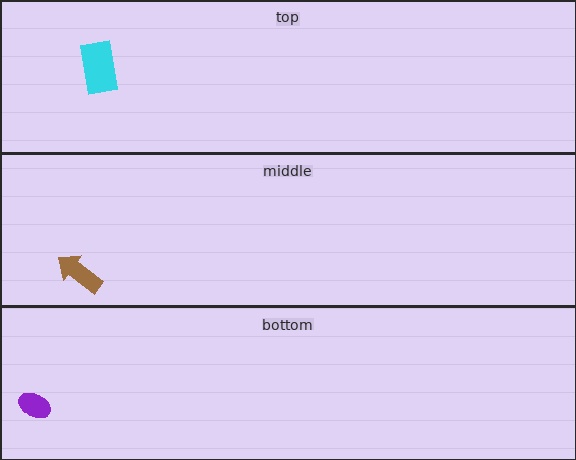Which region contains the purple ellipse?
The bottom region.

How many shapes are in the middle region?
1.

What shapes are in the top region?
The cyan rectangle.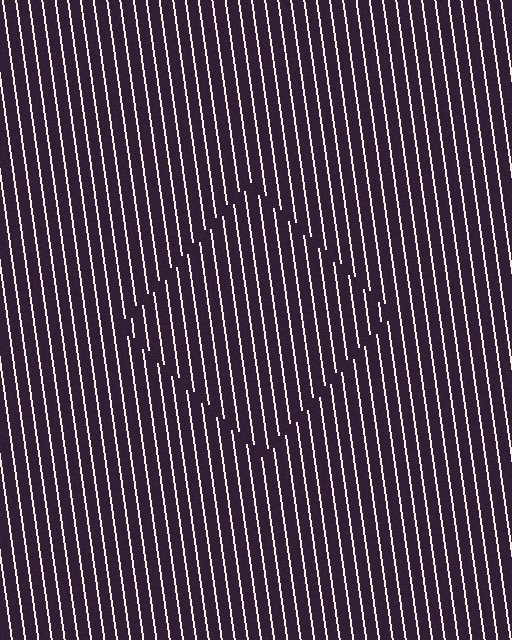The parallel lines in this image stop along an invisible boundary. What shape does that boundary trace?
An illusory square. The interior of the shape contains the same grating, shifted by half a period — the contour is defined by the phase discontinuity where line-ends from the inner and outer gratings abut.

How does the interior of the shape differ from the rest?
The interior of the shape contains the same grating, shifted by half a period — the contour is defined by the phase discontinuity where line-ends from the inner and outer gratings abut.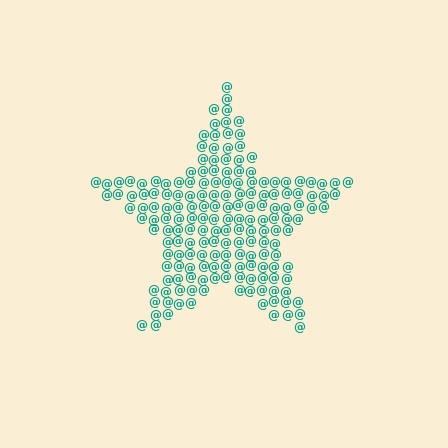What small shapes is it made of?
It is made of small at signs.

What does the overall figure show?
The overall figure shows a star.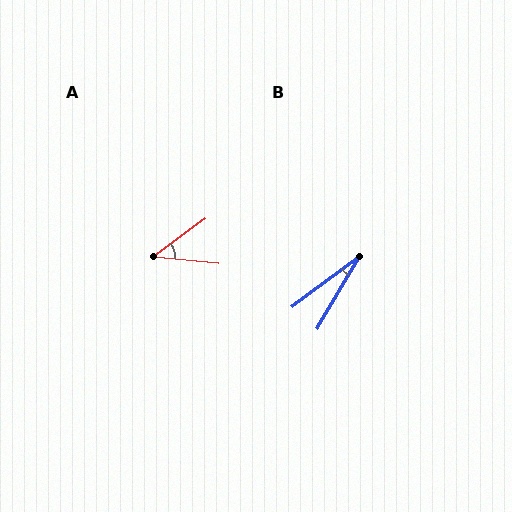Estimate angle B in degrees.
Approximately 23 degrees.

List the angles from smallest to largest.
B (23°), A (42°).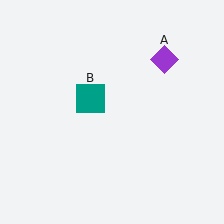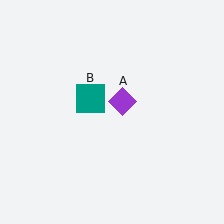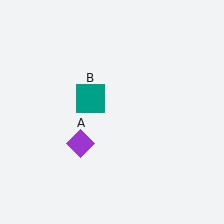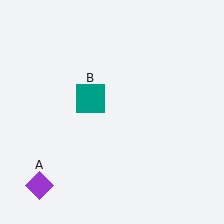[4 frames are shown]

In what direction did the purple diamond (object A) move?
The purple diamond (object A) moved down and to the left.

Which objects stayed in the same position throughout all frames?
Teal square (object B) remained stationary.